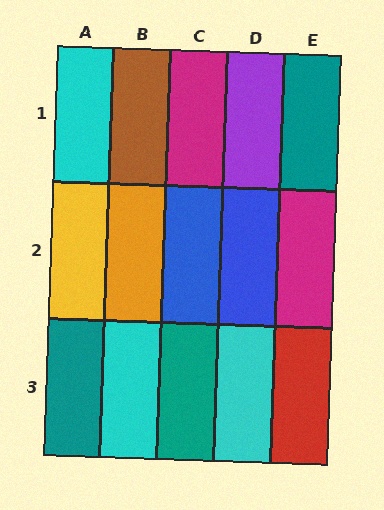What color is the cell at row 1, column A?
Cyan.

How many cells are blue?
2 cells are blue.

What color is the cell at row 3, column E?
Red.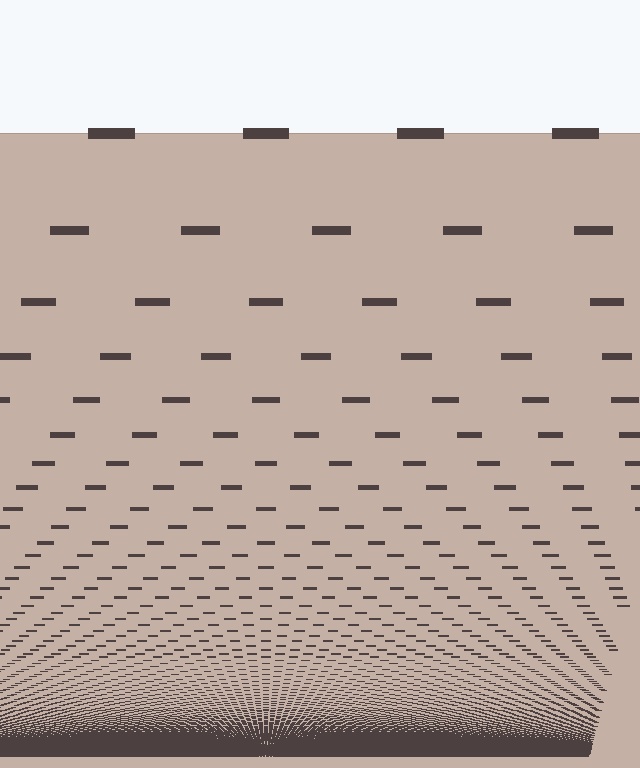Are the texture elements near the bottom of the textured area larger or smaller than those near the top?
Smaller. The gradient is inverted — elements near the bottom are smaller and denser.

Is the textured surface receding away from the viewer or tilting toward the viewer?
The surface appears to tilt toward the viewer. Texture elements get larger and sparser toward the top.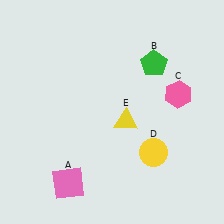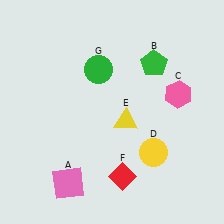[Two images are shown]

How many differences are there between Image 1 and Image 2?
There are 2 differences between the two images.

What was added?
A red diamond (F), a green circle (G) were added in Image 2.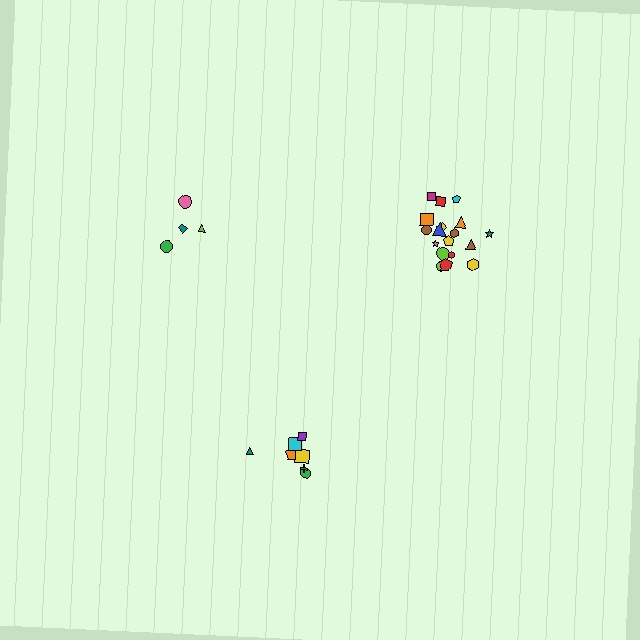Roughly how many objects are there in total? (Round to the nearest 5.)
Roughly 30 objects in total.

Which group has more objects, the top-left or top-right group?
The top-right group.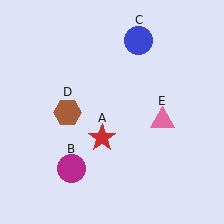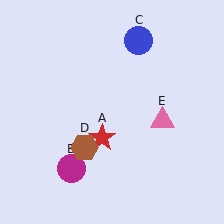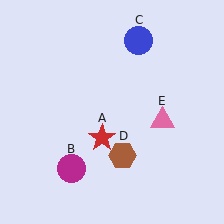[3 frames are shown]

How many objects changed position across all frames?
1 object changed position: brown hexagon (object D).